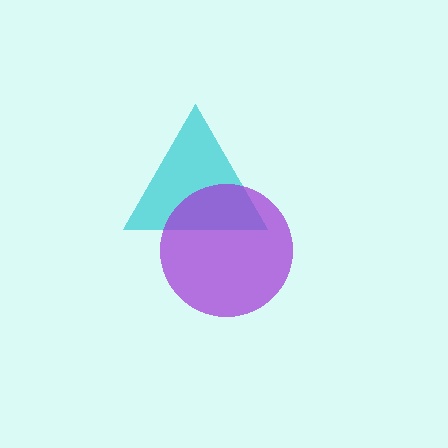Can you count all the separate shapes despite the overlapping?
Yes, there are 2 separate shapes.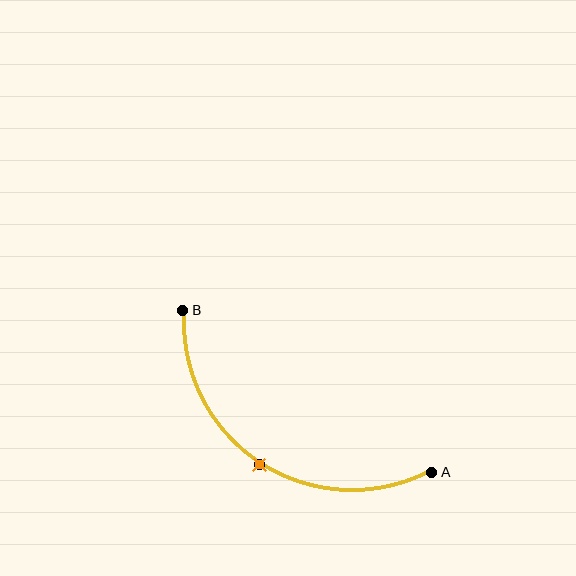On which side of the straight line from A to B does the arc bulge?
The arc bulges below the straight line connecting A and B.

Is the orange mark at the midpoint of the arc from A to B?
Yes. The orange mark lies on the arc at equal arc-length from both A and B — it is the arc midpoint.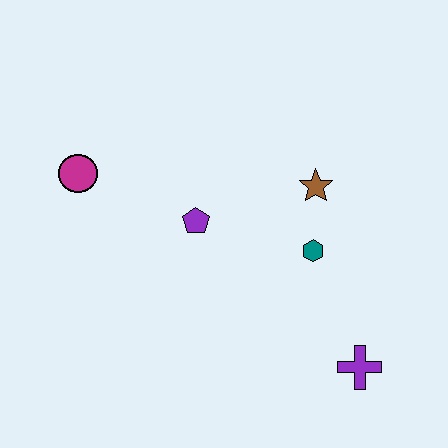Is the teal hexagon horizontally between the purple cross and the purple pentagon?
Yes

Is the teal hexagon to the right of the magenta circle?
Yes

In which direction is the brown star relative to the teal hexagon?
The brown star is above the teal hexagon.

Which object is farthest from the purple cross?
The magenta circle is farthest from the purple cross.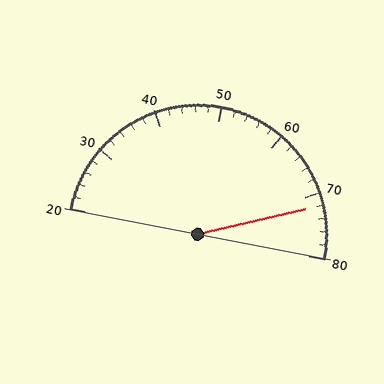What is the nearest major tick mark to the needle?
The nearest major tick mark is 70.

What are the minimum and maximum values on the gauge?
The gauge ranges from 20 to 80.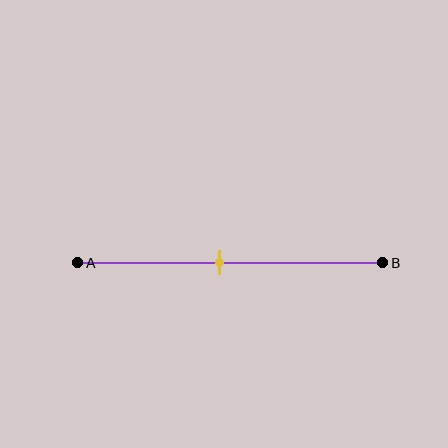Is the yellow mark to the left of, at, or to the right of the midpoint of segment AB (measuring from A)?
The yellow mark is to the left of the midpoint of segment AB.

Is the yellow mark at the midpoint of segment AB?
No, the mark is at about 45% from A, not at the 50% midpoint.